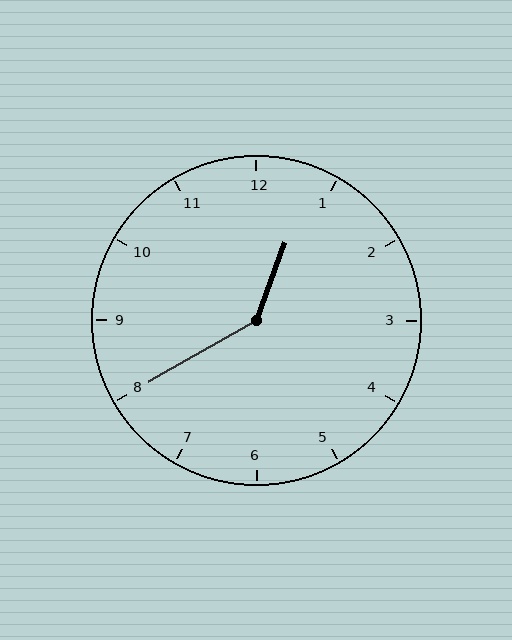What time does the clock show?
12:40.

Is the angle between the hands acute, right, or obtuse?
It is obtuse.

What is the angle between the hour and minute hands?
Approximately 140 degrees.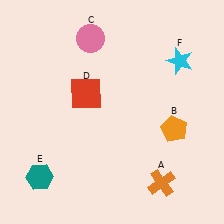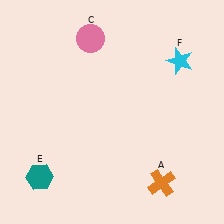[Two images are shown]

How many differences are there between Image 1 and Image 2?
There are 2 differences between the two images.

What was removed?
The red square (D), the orange pentagon (B) were removed in Image 2.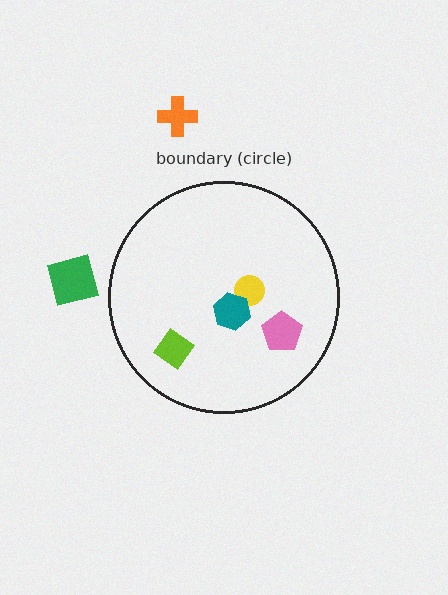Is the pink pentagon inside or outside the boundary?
Inside.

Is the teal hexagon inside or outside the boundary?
Inside.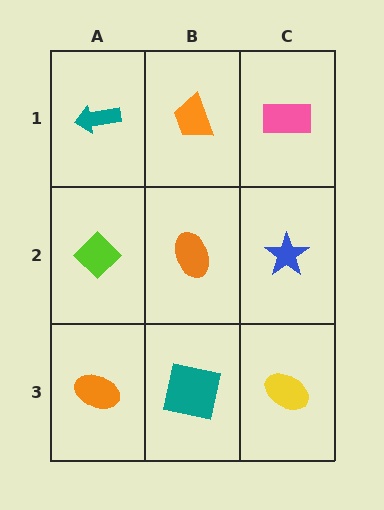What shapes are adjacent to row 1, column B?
An orange ellipse (row 2, column B), a teal arrow (row 1, column A), a pink rectangle (row 1, column C).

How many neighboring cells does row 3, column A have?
2.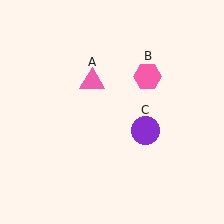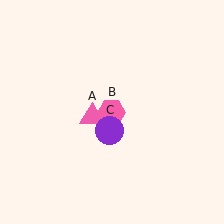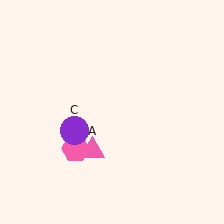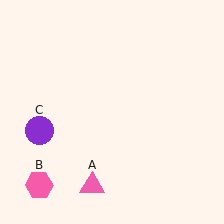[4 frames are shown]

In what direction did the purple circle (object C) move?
The purple circle (object C) moved left.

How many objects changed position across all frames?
3 objects changed position: pink triangle (object A), pink hexagon (object B), purple circle (object C).